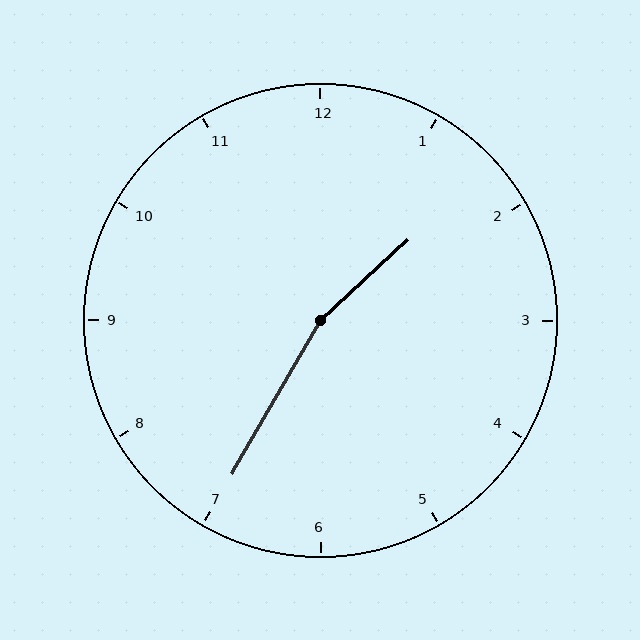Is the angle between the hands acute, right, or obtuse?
It is obtuse.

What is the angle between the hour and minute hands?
Approximately 162 degrees.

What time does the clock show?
1:35.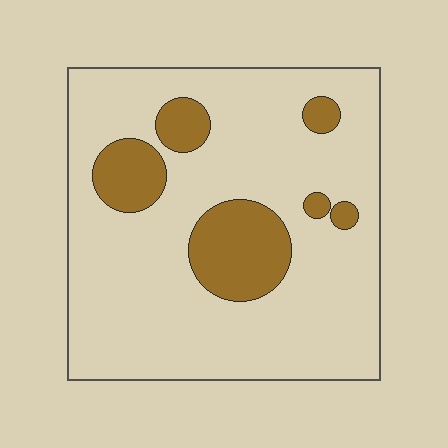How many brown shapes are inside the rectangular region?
6.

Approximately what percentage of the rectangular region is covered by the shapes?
Approximately 20%.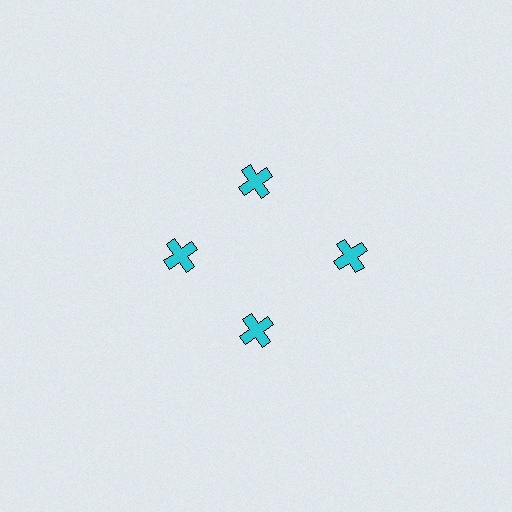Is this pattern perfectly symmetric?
No. The 4 cyan crosses are arranged in a ring, but one element near the 3 o'clock position is pushed outward from the center, breaking the 4-fold rotational symmetry.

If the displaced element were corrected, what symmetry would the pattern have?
It would have 4-fold rotational symmetry — the pattern would map onto itself every 90 degrees.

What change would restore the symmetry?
The symmetry would be restored by moving it inward, back onto the ring so that all 4 crosses sit at equal angles and equal distance from the center.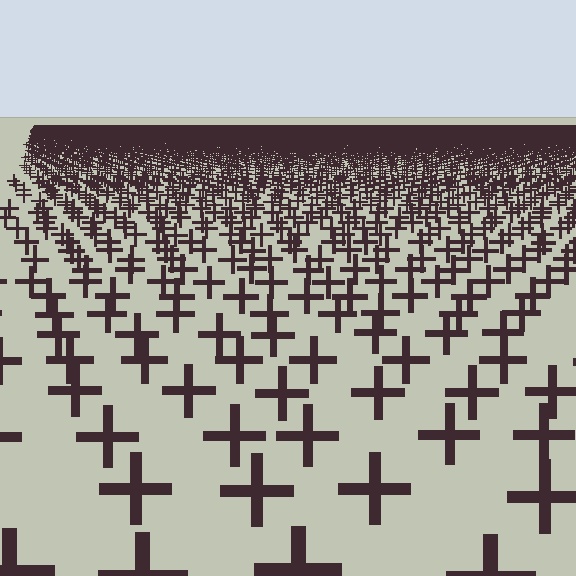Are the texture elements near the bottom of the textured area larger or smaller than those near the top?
Larger. Near the bottom, elements are closer to the viewer and appear at a bigger on-screen size.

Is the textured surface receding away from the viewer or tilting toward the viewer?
The surface is receding away from the viewer. Texture elements get smaller and denser toward the top.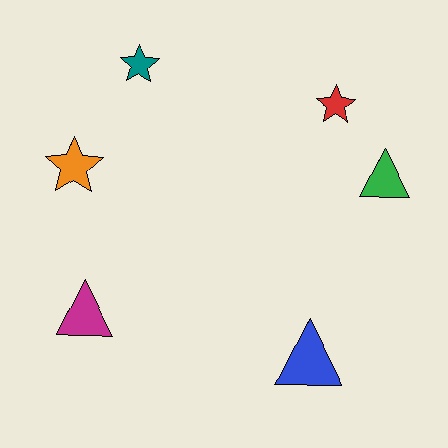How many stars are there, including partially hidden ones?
There are 3 stars.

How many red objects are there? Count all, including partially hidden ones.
There is 1 red object.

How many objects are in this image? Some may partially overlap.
There are 6 objects.